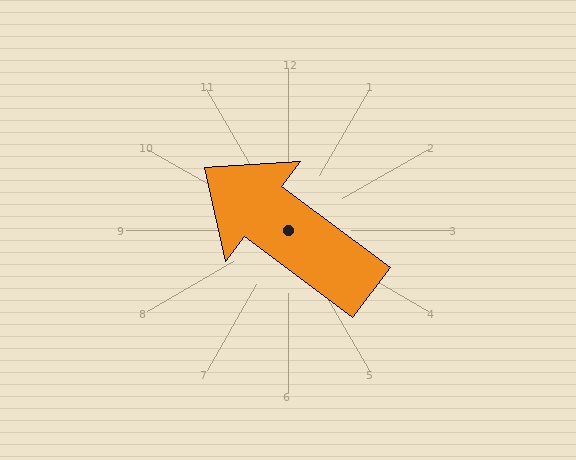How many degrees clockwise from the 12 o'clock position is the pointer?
Approximately 307 degrees.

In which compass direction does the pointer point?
Northwest.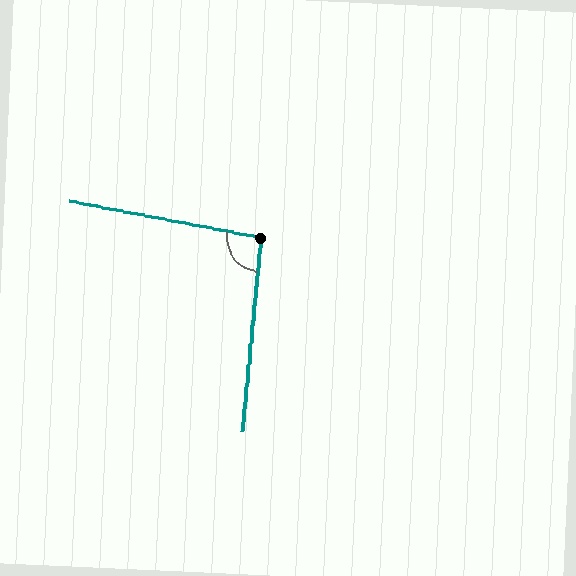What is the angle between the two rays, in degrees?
Approximately 95 degrees.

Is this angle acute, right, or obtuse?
It is obtuse.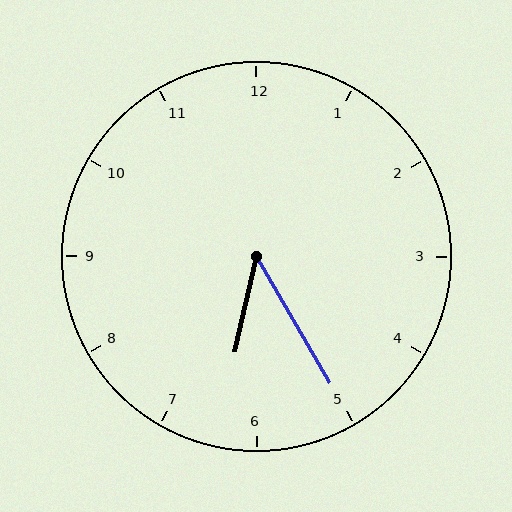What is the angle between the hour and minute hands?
Approximately 42 degrees.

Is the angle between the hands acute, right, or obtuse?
It is acute.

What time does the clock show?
6:25.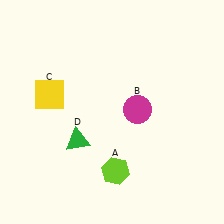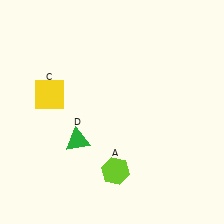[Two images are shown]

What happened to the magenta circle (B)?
The magenta circle (B) was removed in Image 2. It was in the top-right area of Image 1.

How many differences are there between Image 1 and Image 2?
There is 1 difference between the two images.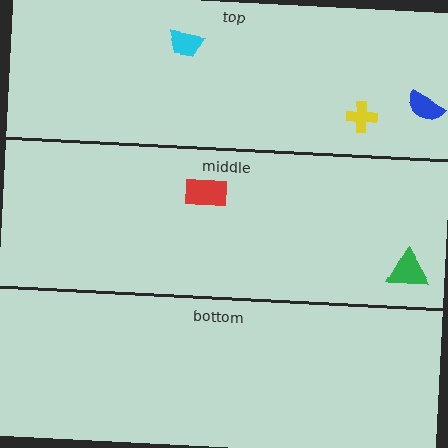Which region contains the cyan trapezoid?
The top region.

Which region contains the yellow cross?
The top region.